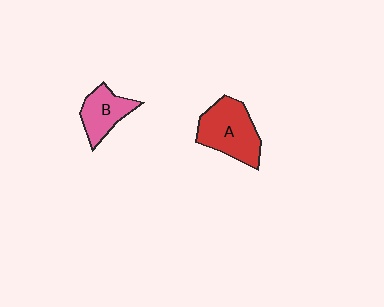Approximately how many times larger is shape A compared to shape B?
Approximately 1.5 times.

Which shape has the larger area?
Shape A (red).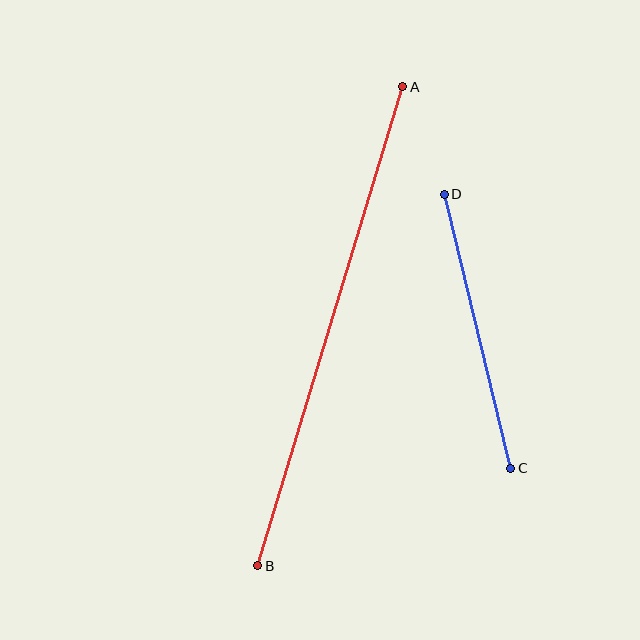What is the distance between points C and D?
The distance is approximately 282 pixels.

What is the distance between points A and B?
The distance is approximately 500 pixels.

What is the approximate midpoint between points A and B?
The midpoint is at approximately (330, 326) pixels.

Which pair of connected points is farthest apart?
Points A and B are farthest apart.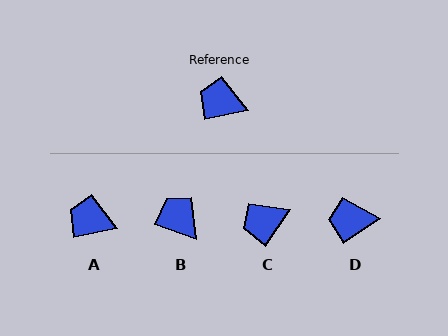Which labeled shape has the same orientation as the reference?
A.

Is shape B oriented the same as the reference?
No, it is off by about 32 degrees.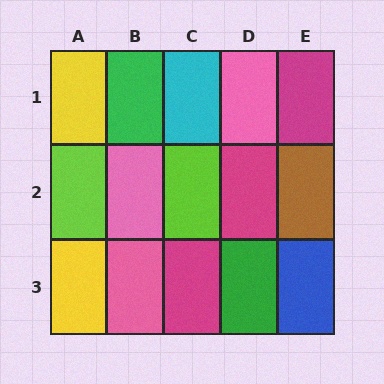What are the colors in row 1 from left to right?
Yellow, green, cyan, pink, magenta.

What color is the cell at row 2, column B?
Pink.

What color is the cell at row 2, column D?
Magenta.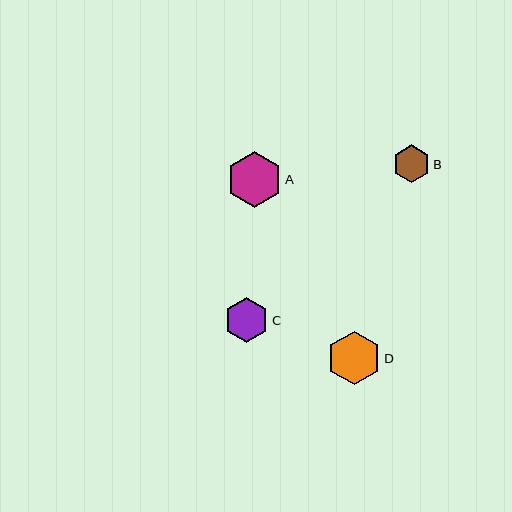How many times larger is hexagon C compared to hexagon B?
Hexagon C is approximately 1.2 times the size of hexagon B.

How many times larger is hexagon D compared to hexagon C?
Hexagon D is approximately 1.2 times the size of hexagon C.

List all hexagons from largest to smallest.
From largest to smallest: A, D, C, B.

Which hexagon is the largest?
Hexagon A is the largest with a size of approximately 55 pixels.